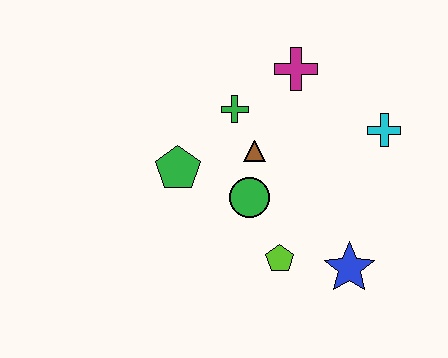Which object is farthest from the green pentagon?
The cyan cross is farthest from the green pentagon.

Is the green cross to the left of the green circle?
Yes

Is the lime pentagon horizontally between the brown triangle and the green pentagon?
No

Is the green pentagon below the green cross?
Yes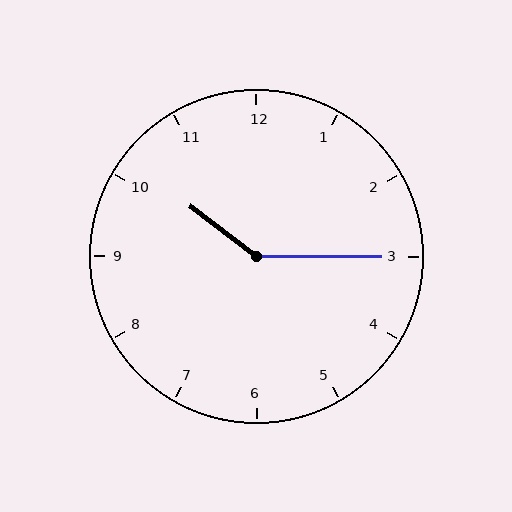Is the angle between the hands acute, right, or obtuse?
It is obtuse.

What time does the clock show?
10:15.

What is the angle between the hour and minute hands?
Approximately 142 degrees.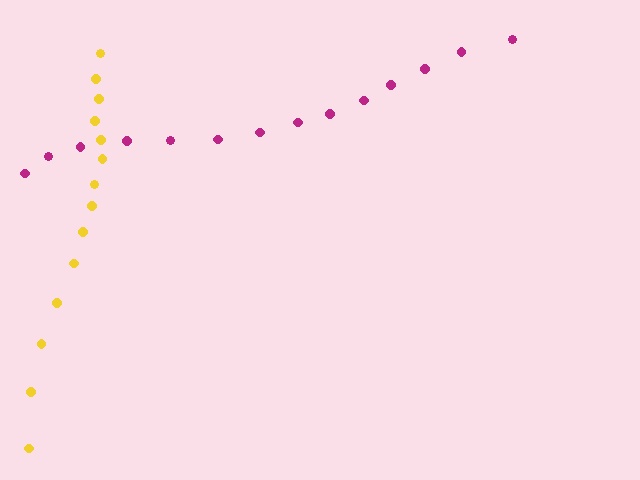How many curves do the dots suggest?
There are 2 distinct paths.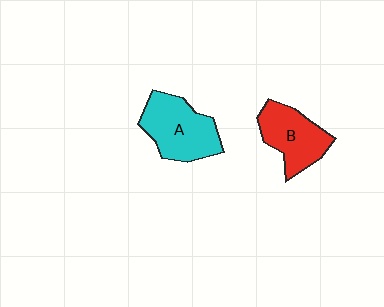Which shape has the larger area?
Shape A (cyan).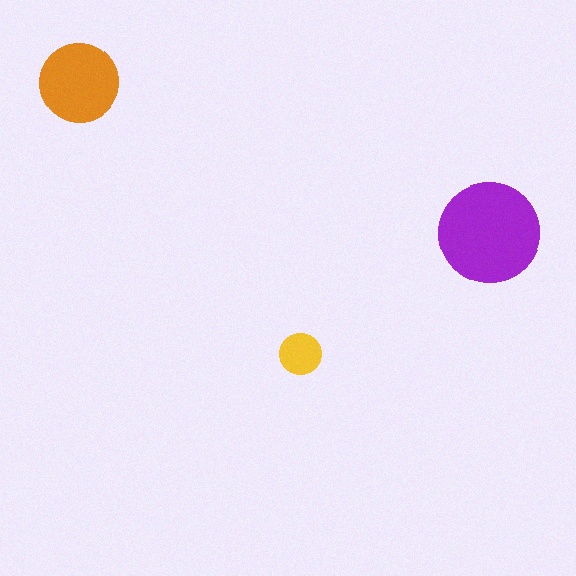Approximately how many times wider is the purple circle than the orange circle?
About 1.5 times wider.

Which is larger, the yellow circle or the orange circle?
The orange one.